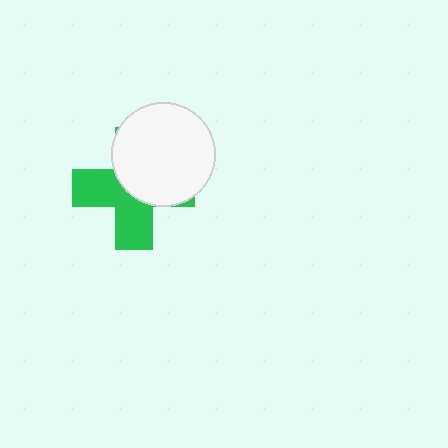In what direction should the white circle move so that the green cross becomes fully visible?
The white circle should move toward the upper-right. That is the shortest direction to clear the overlap and leave the green cross fully visible.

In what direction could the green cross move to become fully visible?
The green cross could move toward the lower-left. That would shift it out from behind the white circle entirely.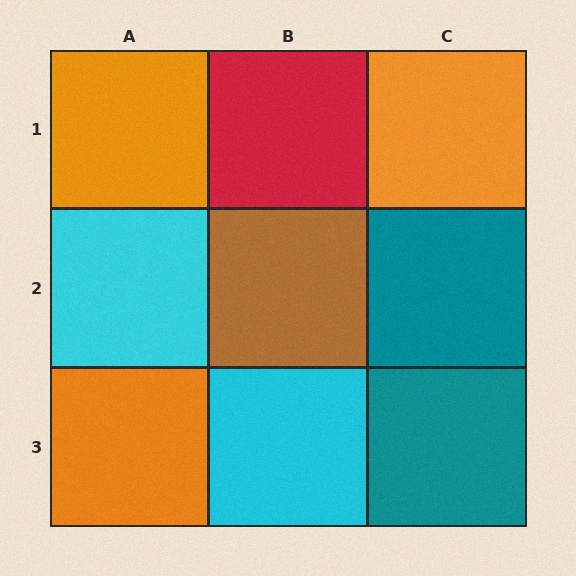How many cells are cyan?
2 cells are cyan.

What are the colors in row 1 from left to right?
Orange, red, orange.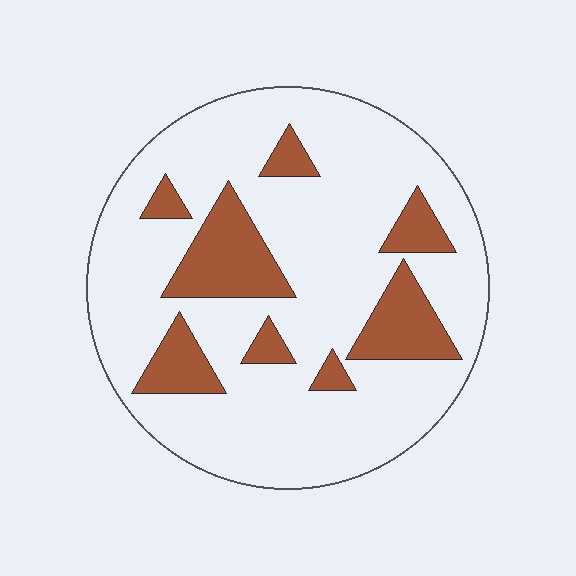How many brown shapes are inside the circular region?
8.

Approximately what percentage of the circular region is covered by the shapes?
Approximately 20%.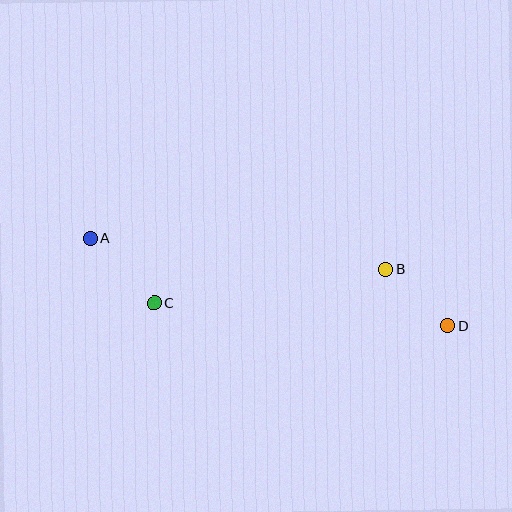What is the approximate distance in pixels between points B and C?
The distance between B and C is approximately 235 pixels.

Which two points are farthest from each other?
Points A and D are farthest from each other.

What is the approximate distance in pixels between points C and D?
The distance between C and D is approximately 295 pixels.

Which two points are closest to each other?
Points B and D are closest to each other.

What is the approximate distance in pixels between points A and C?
The distance between A and C is approximately 91 pixels.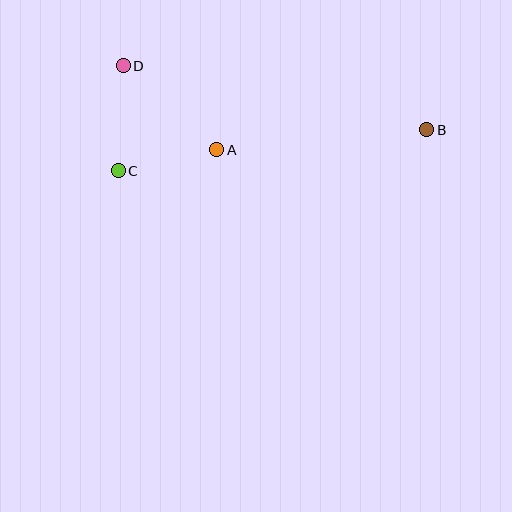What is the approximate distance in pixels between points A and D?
The distance between A and D is approximately 126 pixels.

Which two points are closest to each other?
Points A and C are closest to each other.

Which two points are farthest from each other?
Points B and C are farthest from each other.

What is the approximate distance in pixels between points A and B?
The distance between A and B is approximately 211 pixels.